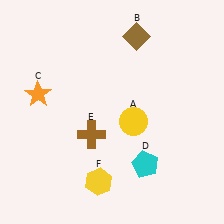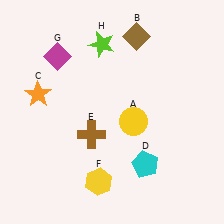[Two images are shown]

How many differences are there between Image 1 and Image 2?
There are 2 differences between the two images.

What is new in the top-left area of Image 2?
A magenta diamond (G) was added in the top-left area of Image 2.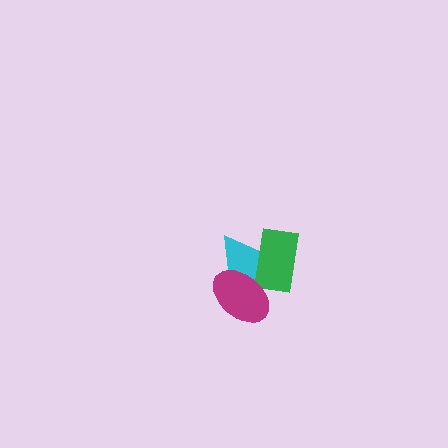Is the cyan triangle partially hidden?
Yes, it is partially covered by another shape.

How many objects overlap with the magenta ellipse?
2 objects overlap with the magenta ellipse.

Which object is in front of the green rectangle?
The magenta ellipse is in front of the green rectangle.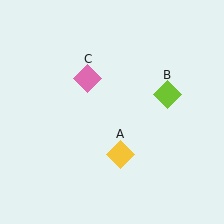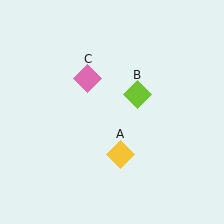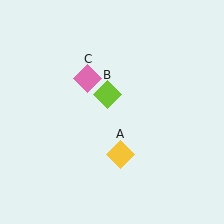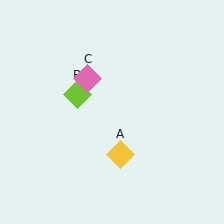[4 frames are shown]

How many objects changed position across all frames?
1 object changed position: lime diamond (object B).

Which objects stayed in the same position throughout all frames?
Yellow diamond (object A) and pink diamond (object C) remained stationary.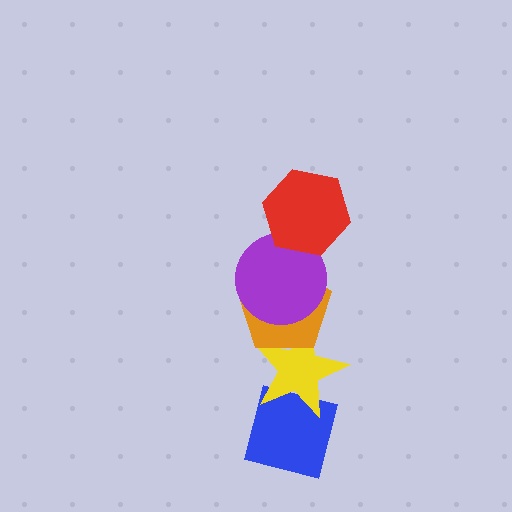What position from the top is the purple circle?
The purple circle is 2nd from the top.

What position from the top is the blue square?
The blue square is 5th from the top.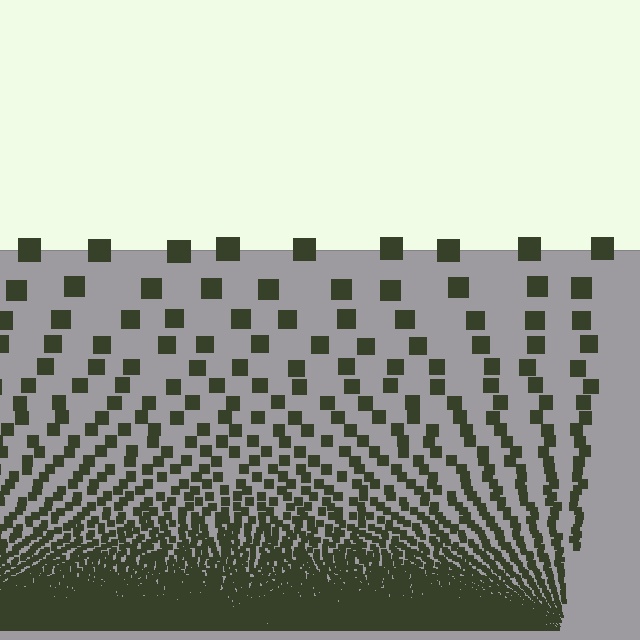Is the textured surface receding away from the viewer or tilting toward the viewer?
The surface appears to tilt toward the viewer. Texture elements get larger and sparser toward the top.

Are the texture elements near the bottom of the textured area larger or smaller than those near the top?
Smaller. The gradient is inverted — elements near the bottom are smaller and denser.